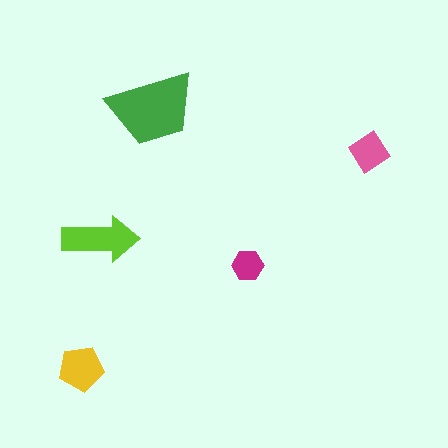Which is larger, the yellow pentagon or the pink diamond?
The yellow pentagon.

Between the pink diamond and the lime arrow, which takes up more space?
The lime arrow.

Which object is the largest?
The green trapezoid.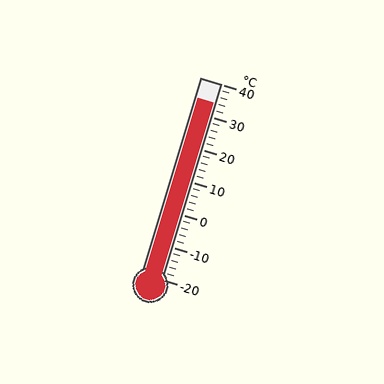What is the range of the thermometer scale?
The thermometer scale ranges from -20°C to 40°C.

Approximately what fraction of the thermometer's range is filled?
The thermometer is filled to approximately 90% of its range.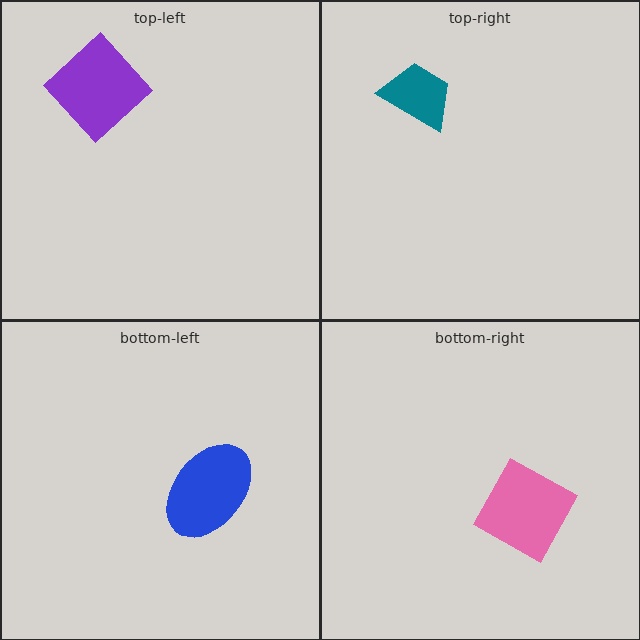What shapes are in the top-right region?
The teal trapezoid.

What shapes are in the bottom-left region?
The blue ellipse.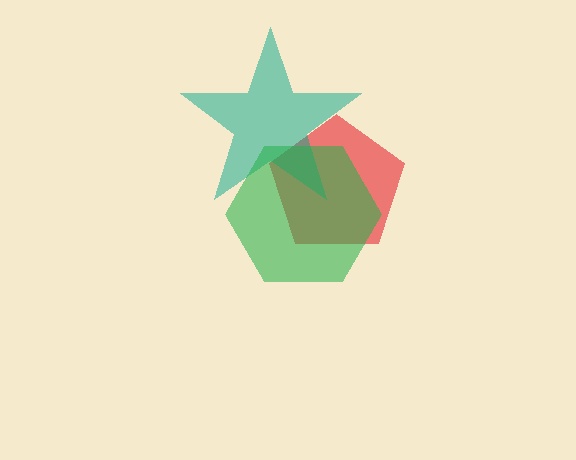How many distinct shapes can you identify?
There are 3 distinct shapes: a red pentagon, a teal star, a green hexagon.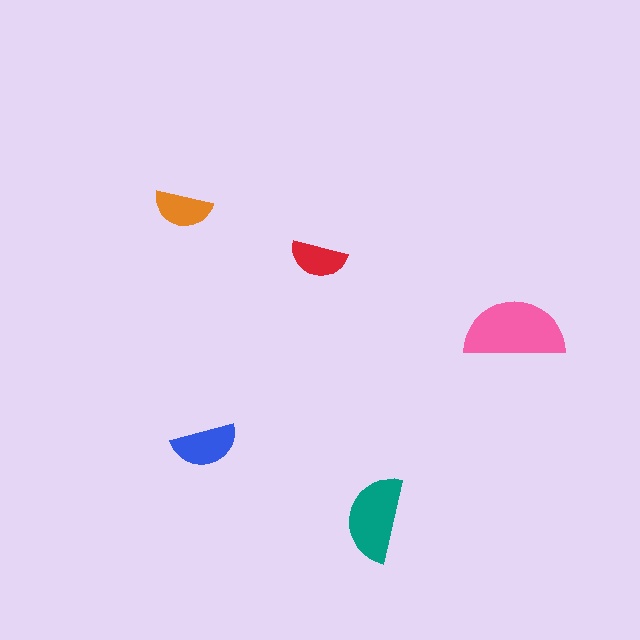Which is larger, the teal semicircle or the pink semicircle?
The pink one.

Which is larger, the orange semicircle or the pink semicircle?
The pink one.